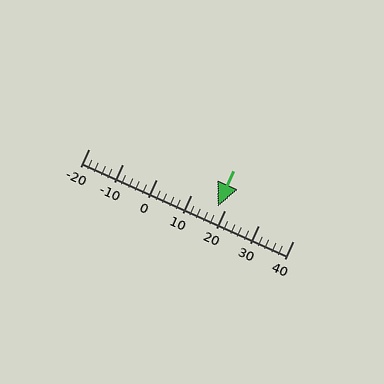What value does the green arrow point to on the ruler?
The green arrow points to approximately 18.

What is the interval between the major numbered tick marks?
The major tick marks are spaced 10 units apart.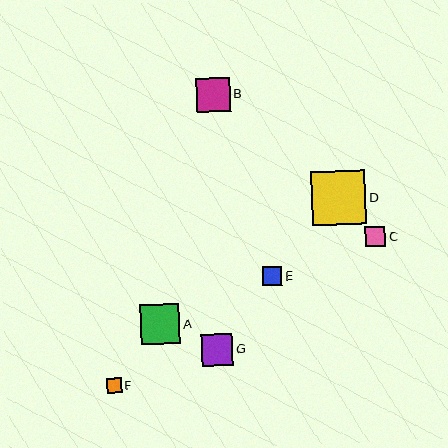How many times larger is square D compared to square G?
Square D is approximately 1.7 times the size of square G.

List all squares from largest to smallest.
From largest to smallest: D, A, B, G, C, E, F.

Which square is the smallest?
Square F is the smallest with a size of approximately 15 pixels.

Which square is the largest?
Square D is the largest with a size of approximately 54 pixels.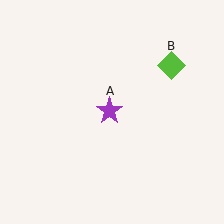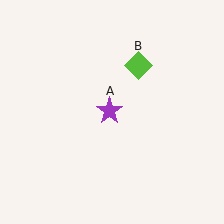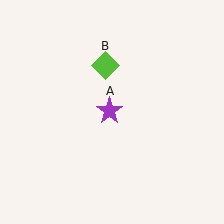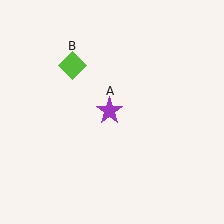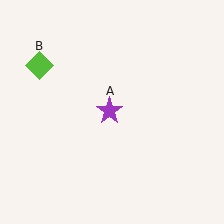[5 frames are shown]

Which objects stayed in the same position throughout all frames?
Purple star (object A) remained stationary.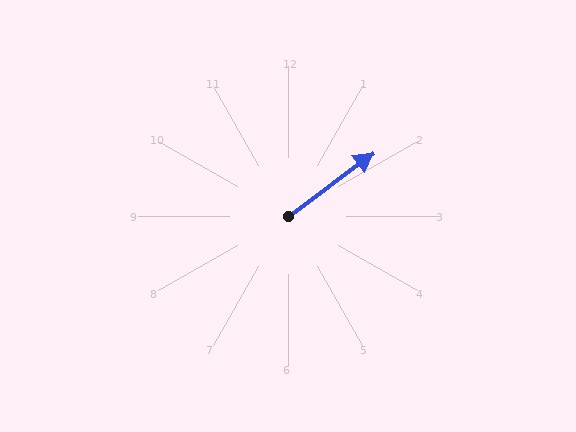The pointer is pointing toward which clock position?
Roughly 2 o'clock.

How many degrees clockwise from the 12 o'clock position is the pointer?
Approximately 53 degrees.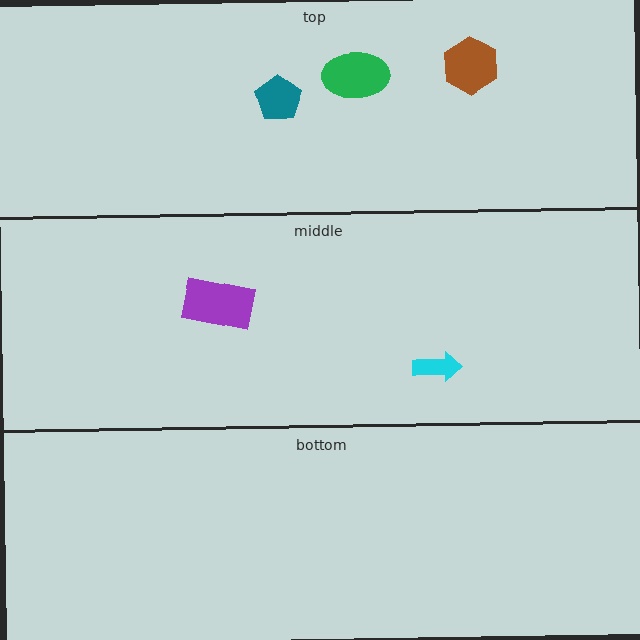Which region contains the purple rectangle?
The middle region.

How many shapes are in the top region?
3.